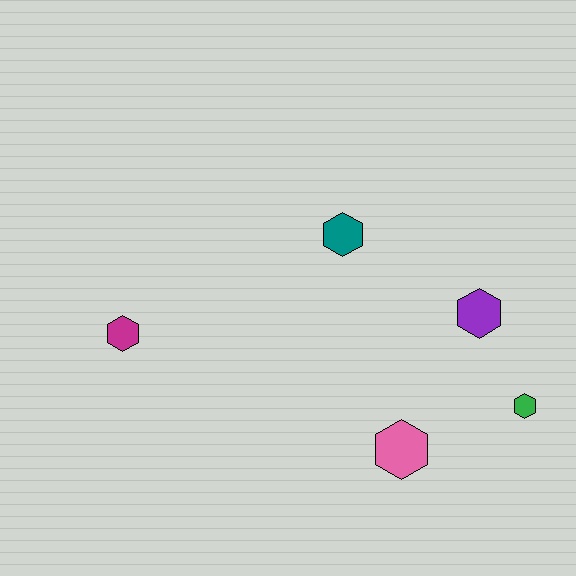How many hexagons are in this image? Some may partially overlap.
There are 5 hexagons.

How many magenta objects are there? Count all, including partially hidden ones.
There is 1 magenta object.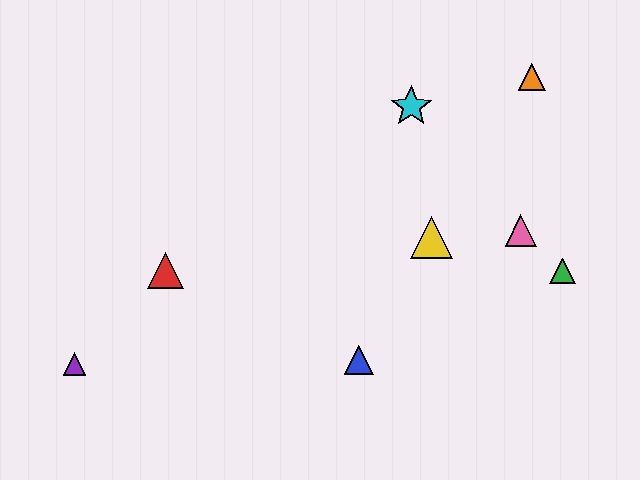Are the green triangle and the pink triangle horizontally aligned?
No, the green triangle is at y≈271 and the pink triangle is at y≈230.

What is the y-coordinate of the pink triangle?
The pink triangle is at y≈230.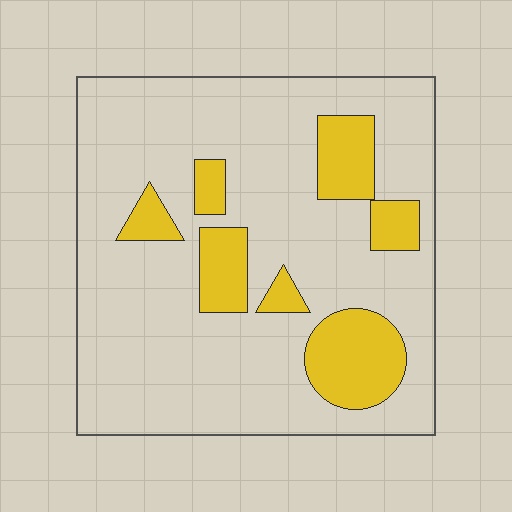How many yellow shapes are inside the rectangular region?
7.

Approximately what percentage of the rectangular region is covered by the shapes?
Approximately 20%.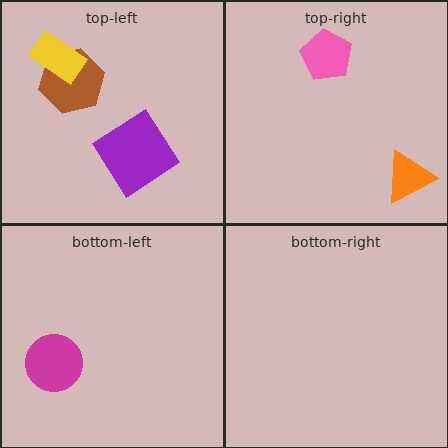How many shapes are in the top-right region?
2.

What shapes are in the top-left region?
The purple diamond, the brown hexagon, the yellow rectangle.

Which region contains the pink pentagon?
The top-right region.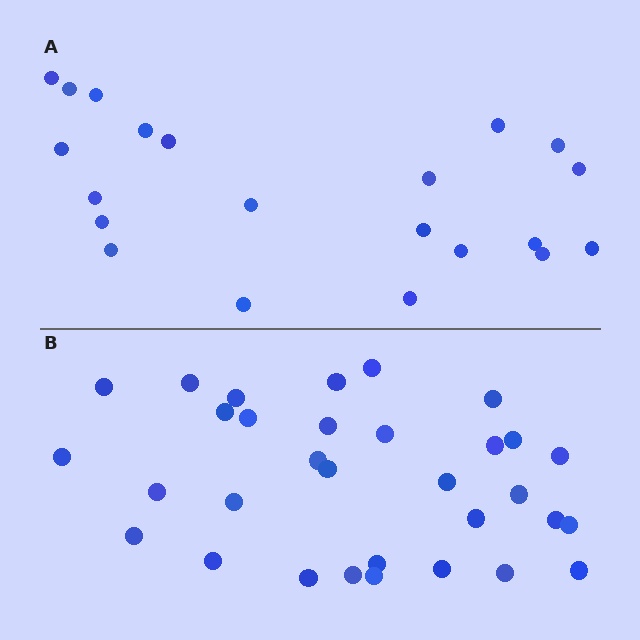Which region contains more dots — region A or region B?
Region B (the bottom region) has more dots.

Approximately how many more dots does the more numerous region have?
Region B has roughly 12 or so more dots than region A.